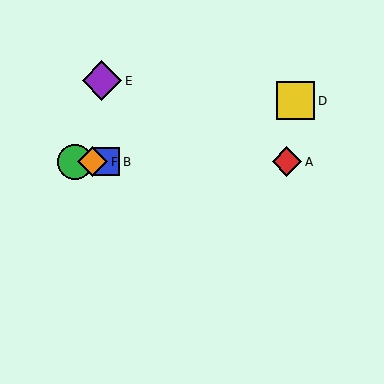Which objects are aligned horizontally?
Objects A, B, C, F are aligned horizontally.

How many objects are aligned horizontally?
4 objects (A, B, C, F) are aligned horizontally.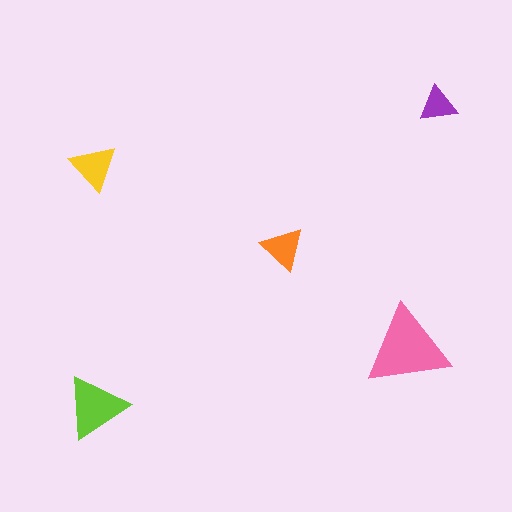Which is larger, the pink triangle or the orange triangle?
The pink one.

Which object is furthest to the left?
The yellow triangle is leftmost.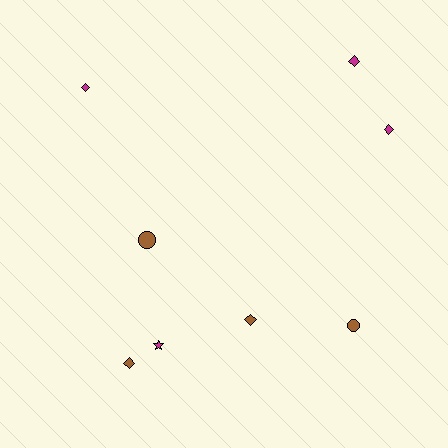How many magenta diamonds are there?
There are 3 magenta diamonds.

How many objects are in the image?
There are 8 objects.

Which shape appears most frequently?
Diamond, with 5 objects.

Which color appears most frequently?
Brown, with 4 objects.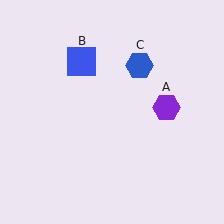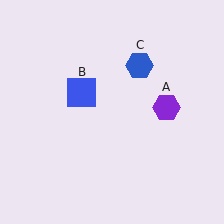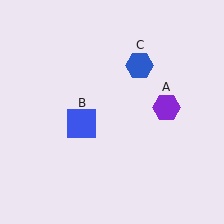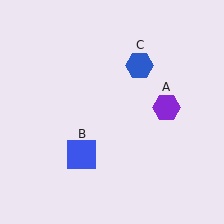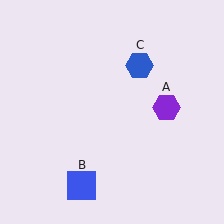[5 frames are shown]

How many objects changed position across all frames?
1 object changed position: blue square (object B).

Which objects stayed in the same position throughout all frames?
Purple hexagon (object A) and blue hexagon (object C) remained stationary.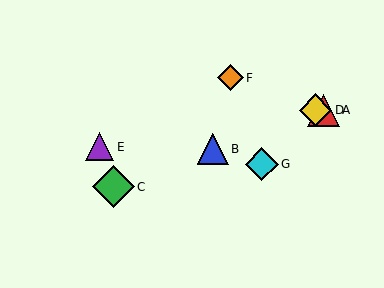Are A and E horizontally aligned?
No, A is at y≈110 and E is at y≈147.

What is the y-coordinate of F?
Object F is at y≈78.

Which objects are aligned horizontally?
Objects A, D are aligned horizontally.